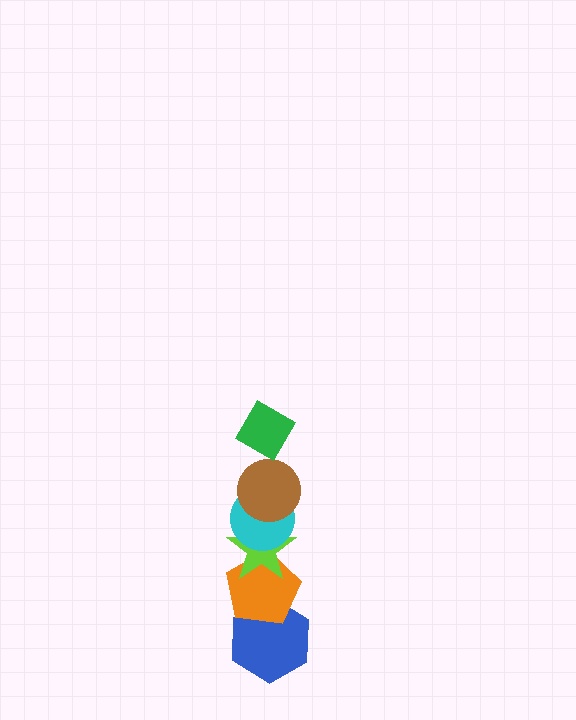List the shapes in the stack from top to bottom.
From top to bottom: the green diamond, the brown circle, the cyan circle, the lime star, the orange pentagon, the blue hexagon.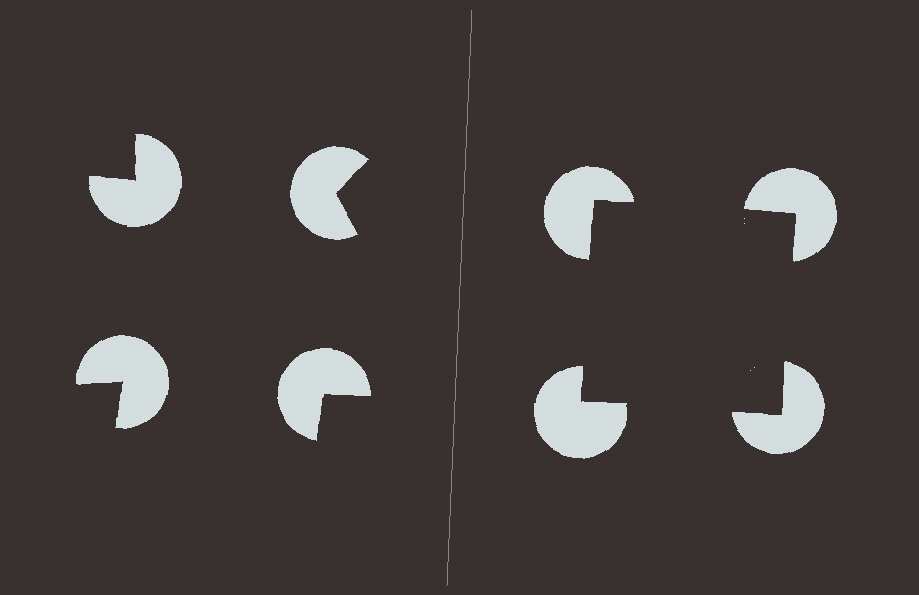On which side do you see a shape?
An illusory square appears on the right side. On the left side the wedge cuts are rotated, so no coherent shape forms.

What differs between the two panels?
The pac-man discs are positioned identically on both sides; only the wedge orientations differ. On the right they align to a square; on the left they are misaligned.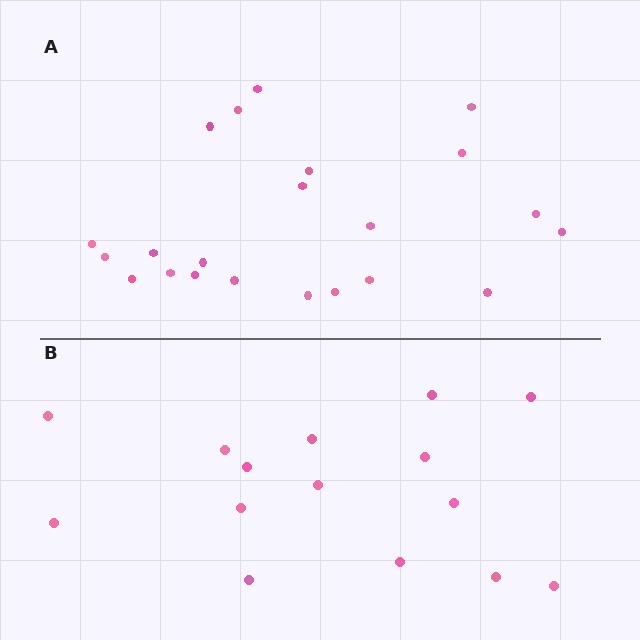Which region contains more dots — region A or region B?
Region A (the top region) has more dots.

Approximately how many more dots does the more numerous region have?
Region A has roughly 8 or so more dots than region B.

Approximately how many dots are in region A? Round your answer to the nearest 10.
About 20 dots. (The exact count is 22, which rounds to 20.)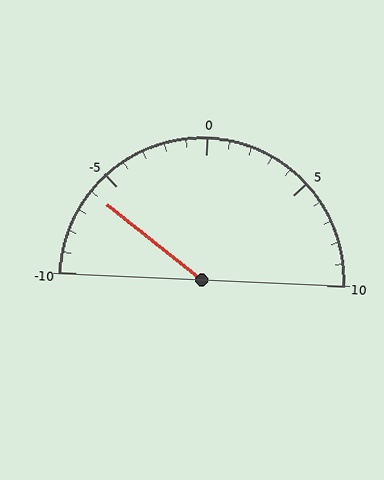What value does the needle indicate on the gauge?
The needle indicates approximately -6.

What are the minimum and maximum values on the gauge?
The gauge ranges from -10 to 10.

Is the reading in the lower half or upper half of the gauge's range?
The reading is in the lower half of the range (-10 to 10).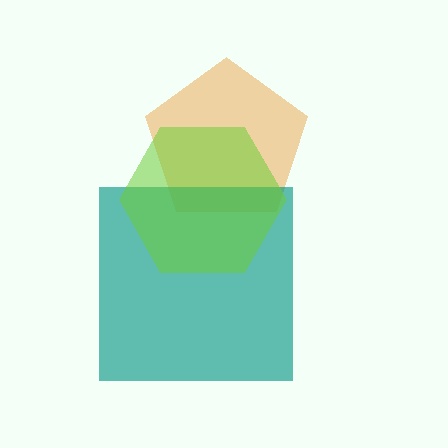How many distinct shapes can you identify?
There are 3 distinct shapes: an orange pentagon, a teal square, a lime hexagon.